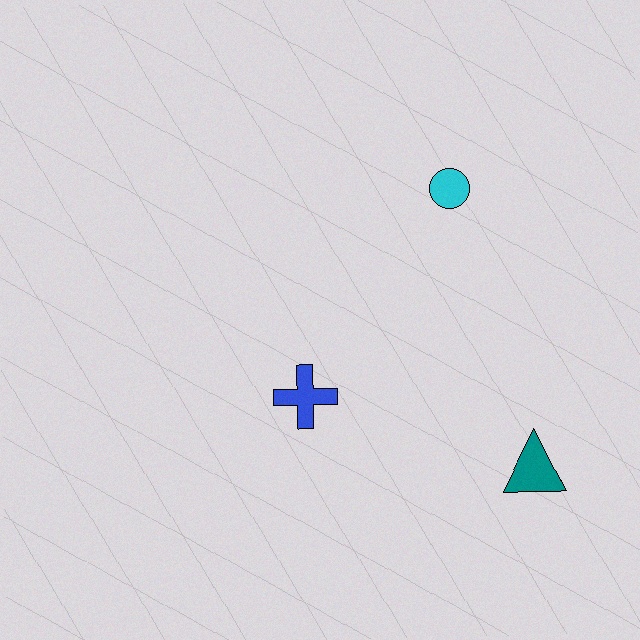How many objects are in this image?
There are 3 objects.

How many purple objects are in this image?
There are no purple objects.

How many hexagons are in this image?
There are no hexagons.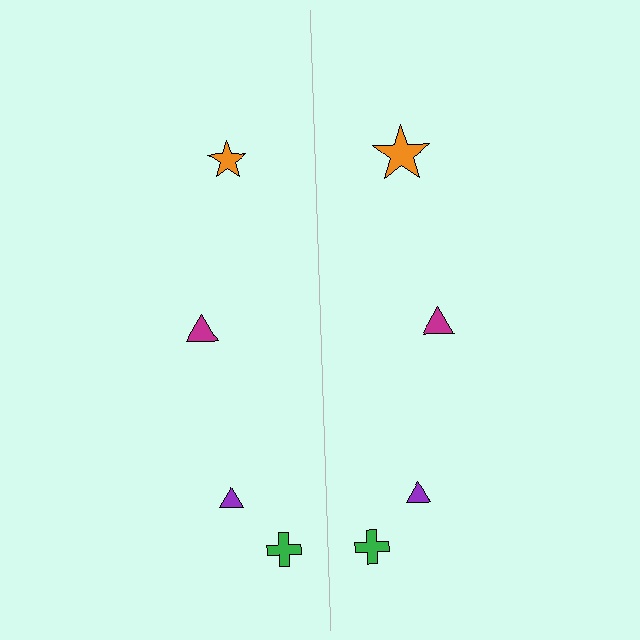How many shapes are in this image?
There are 8 shapes in this image.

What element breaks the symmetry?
The orange star on the right side has a different size than its mirror counterpart.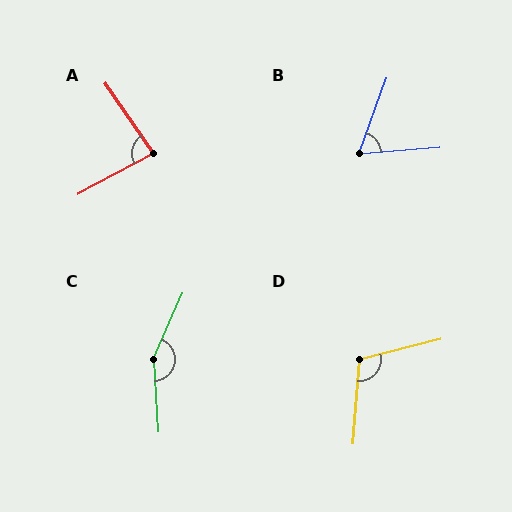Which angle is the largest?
C, at approximately 153 degrees.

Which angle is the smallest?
B, at approximately 65 degrees.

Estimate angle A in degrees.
Approximately 84 degrees.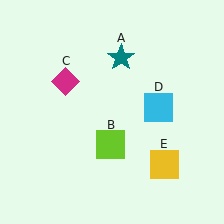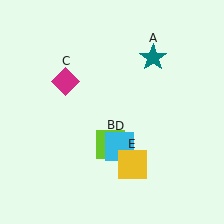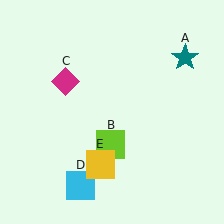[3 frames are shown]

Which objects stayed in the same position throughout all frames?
Lime square (object B) and magenta diamond (object C) remained stationary.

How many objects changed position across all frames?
3 objects changed position: teal star (object A), cyan square (object D), yellow square (object E).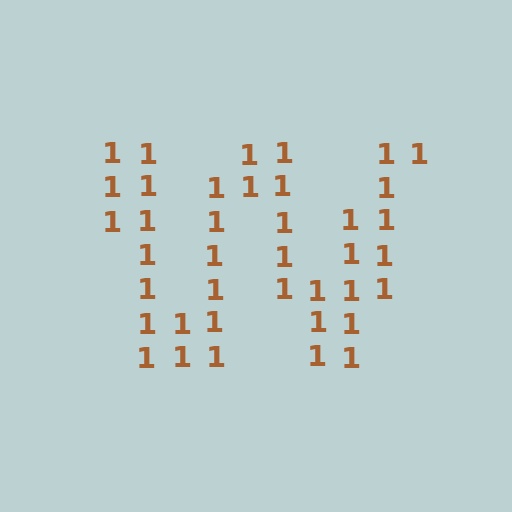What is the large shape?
The large shape is the letter W.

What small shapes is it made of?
It is made of small digit 1's.